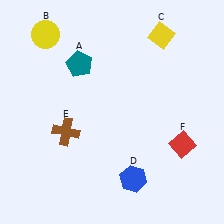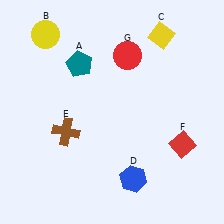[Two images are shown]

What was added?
A red circle (G) was added in Image 2.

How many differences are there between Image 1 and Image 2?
There is 1 difference between the two images.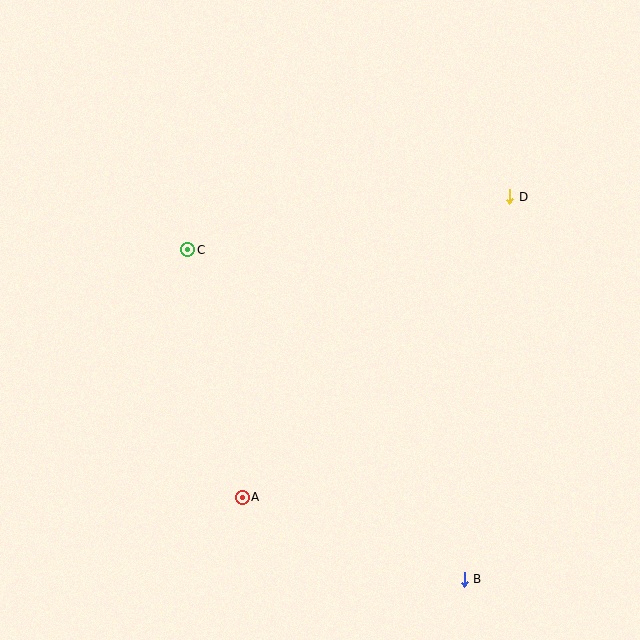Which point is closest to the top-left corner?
Point C is closest to the top-left corner.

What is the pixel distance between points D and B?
The distance between D and B is 385 pixels.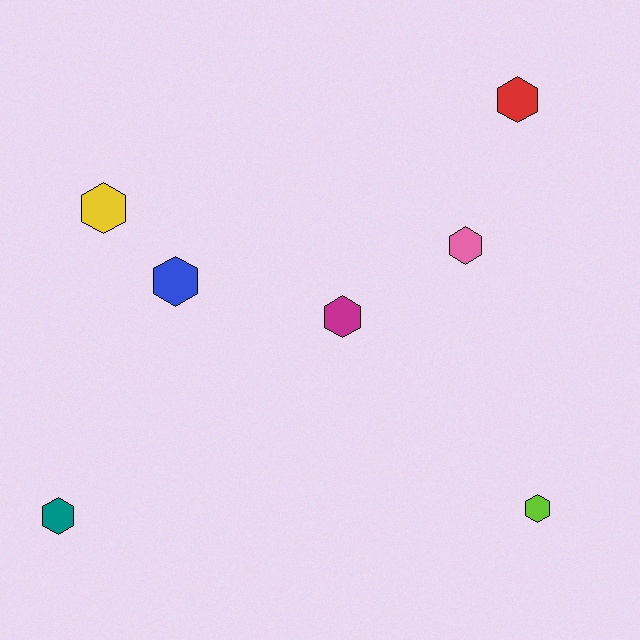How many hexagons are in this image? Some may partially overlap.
There are 7 hexagons.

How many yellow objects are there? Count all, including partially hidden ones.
There is 1 yellow object.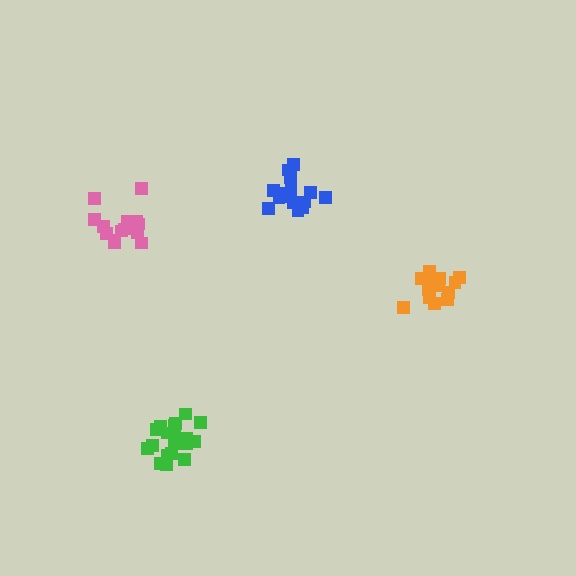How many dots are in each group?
Group 1: 15 dots, Group 2: 15 dots, Group 3: 16 dots, Group 4: 19 dots (65 total).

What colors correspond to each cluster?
The clusters are colored: orange, blue, pink, green.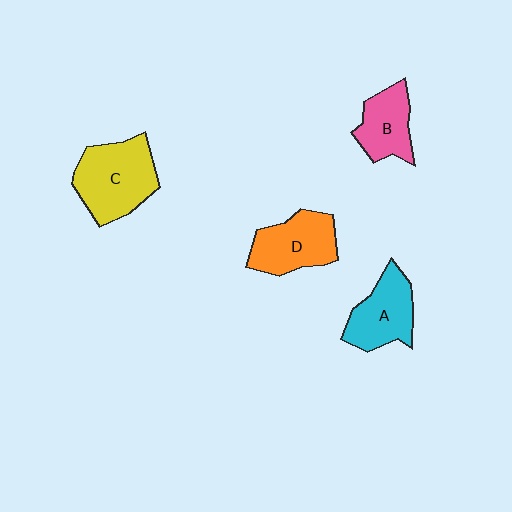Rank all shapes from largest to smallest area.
From largest to smallest: C (yellow), D (orange), A (cyan), B (pink).